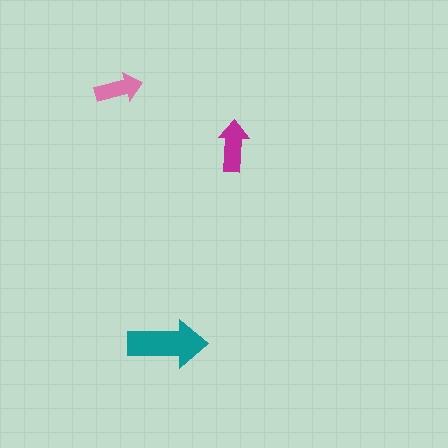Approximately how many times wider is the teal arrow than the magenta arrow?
About 1.5 times wider.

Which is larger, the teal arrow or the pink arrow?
The teal one.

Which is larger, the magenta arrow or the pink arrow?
The magenta one.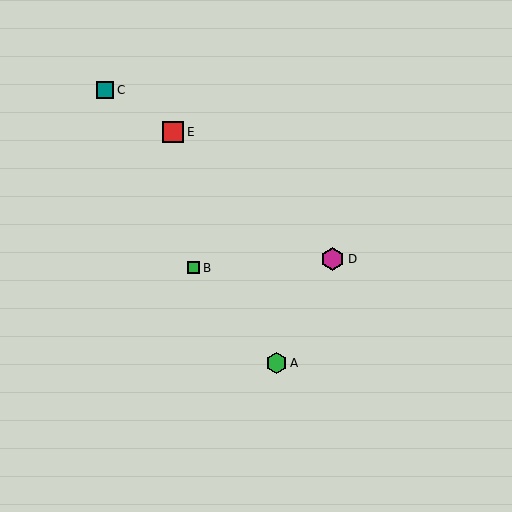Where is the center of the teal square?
The center of the teal square is at (105, 90).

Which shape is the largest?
The magenta hexagon (labeled D) is the largest.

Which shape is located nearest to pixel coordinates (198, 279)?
The green square (labeled B) at (194, 268) is nearest to that location.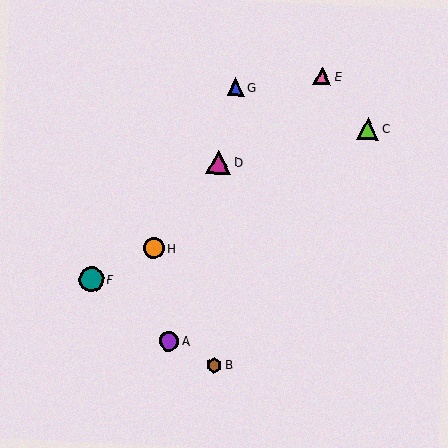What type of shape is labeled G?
Shape G is a blue triangle.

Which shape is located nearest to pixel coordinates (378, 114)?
The lime triangle (labeled C) at (368, 129) is nearest to that location.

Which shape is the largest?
The teal circle (labeled F) is the largest.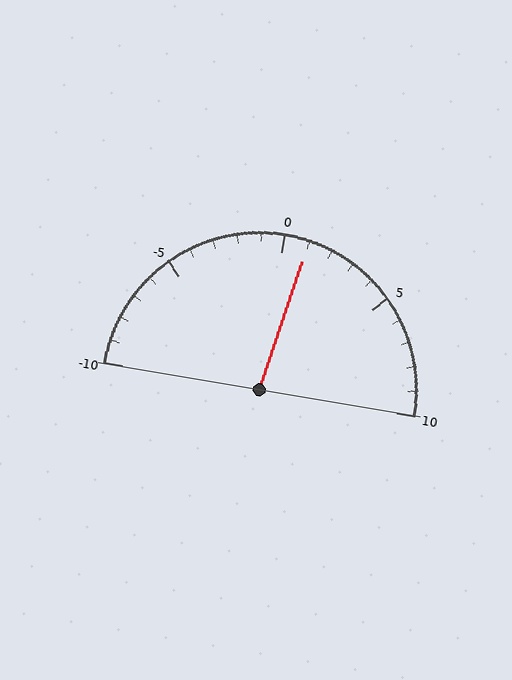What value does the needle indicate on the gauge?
The needle indicates approximately 1.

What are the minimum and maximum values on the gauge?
The gauge ranges from -10 to 10.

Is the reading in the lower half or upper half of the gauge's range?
The reading is in the upper half of the range (-10 to 10).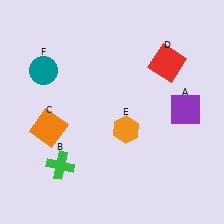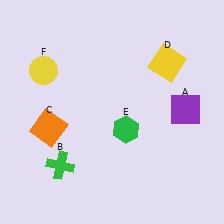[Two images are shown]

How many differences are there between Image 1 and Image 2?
There are 3 differences between the two images.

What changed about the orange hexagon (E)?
In Image 1, E is orange. In Image 2, it changed to green.